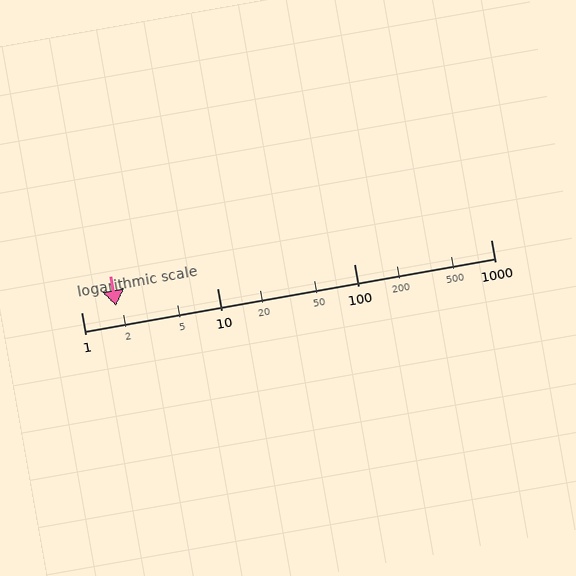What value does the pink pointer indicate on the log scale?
The pointer indicates approximately 1.8.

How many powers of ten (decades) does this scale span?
The scale spans 3 decades, from 1 to 1000.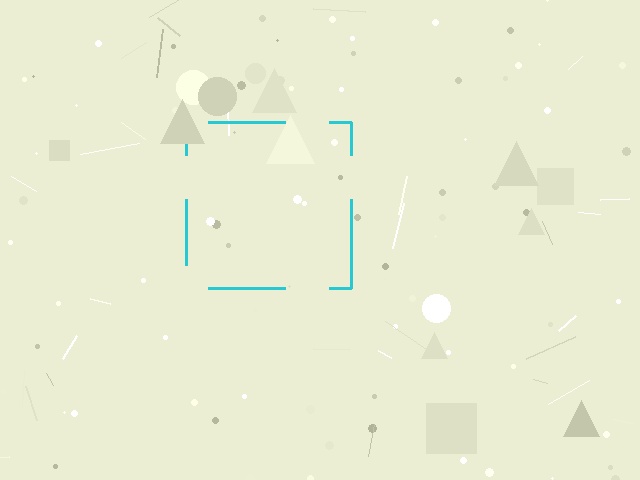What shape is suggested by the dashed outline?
The dashed outline suggests a square.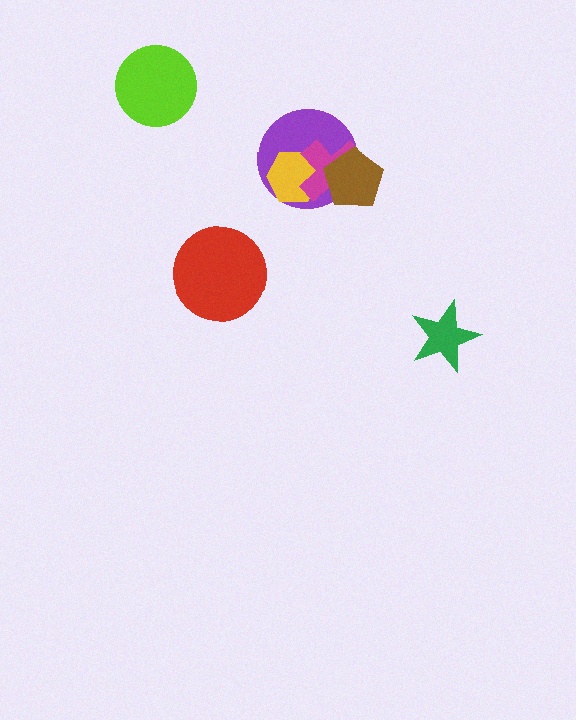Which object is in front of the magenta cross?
The brown pentagon is in front of the magenta cross.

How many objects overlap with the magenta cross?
3 objects overlap with the magenta cross.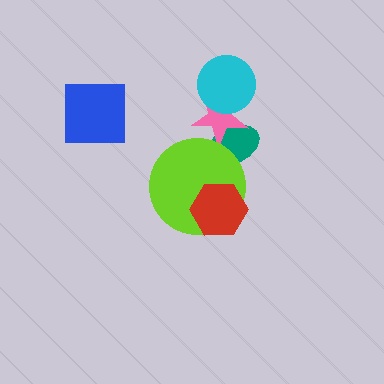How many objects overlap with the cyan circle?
1 object overlaps with the cyan circle.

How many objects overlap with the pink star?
2 objects overlap with the pink star.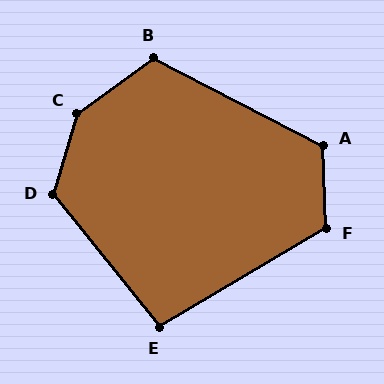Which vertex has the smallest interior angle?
E, at approximately 98 degrees.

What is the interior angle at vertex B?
Approximately 117 degrees (obtuse).